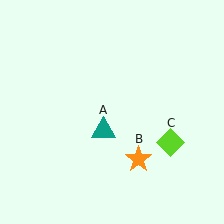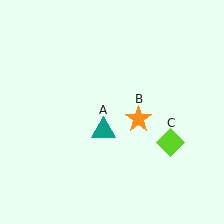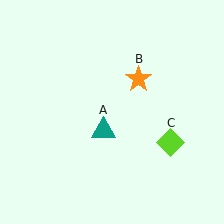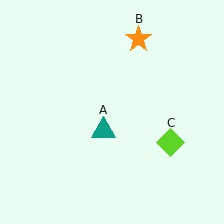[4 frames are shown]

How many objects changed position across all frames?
1 object changed position: orange star (object B).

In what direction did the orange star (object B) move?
The orange star (object B) moved up.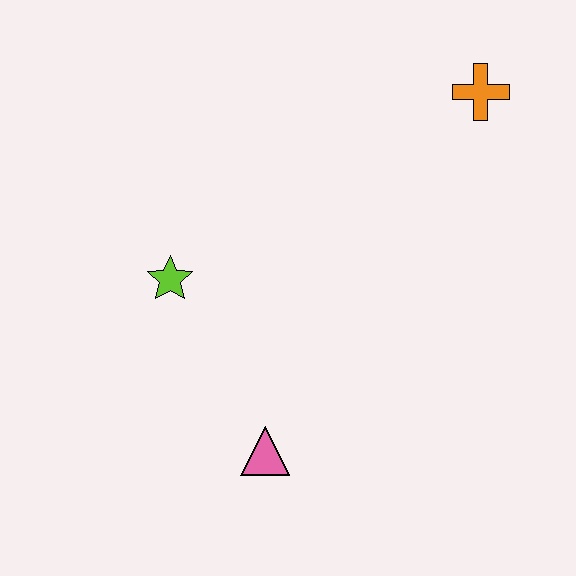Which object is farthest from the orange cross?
The pink triangle is farthest from the orange cross.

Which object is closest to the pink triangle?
The lime star is closest to the pink triangle.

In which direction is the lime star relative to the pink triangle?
The lime star is above the pink triangle.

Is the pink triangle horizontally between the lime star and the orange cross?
Yes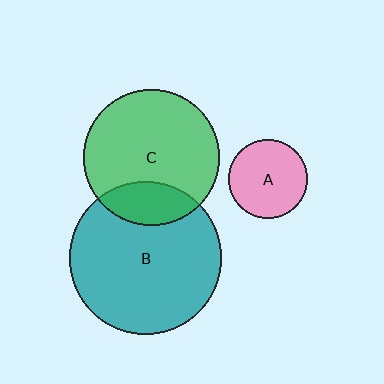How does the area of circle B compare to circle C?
Approximately 1.3 times.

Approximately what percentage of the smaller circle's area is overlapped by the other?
Approximately 20%.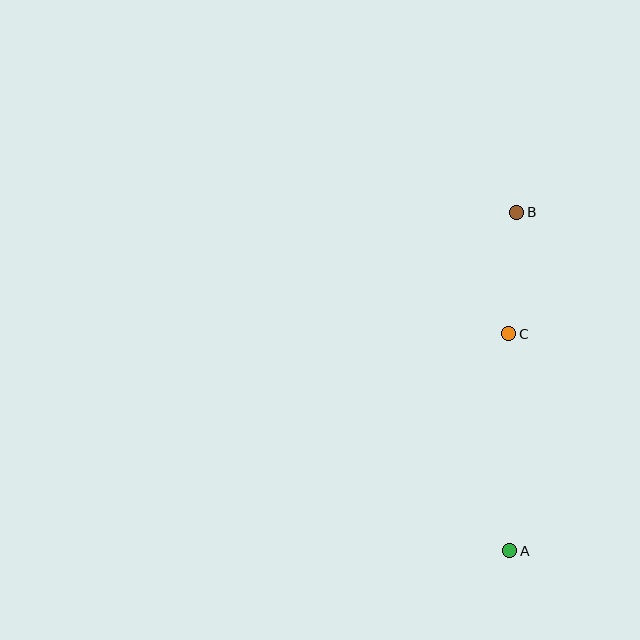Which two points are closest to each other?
Points B and C are closest to each other.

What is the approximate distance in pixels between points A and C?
The distance between A and C is approximately 217 pixels.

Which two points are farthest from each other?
Points A and B are farthest from each other.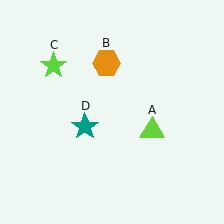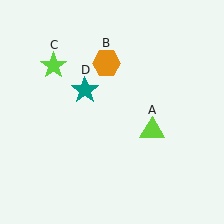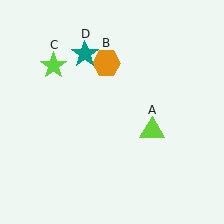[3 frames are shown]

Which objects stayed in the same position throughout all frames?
Lime triangle (object A) and orange hexagon (object B) and lime star (object C) remained stationary.